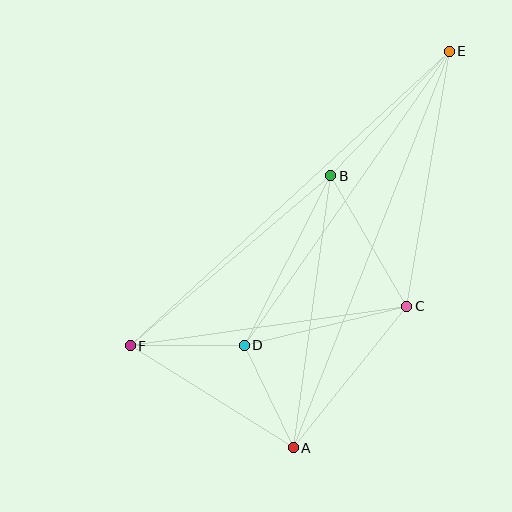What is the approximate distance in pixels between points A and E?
The distance between A and E is approximately 426 pixels.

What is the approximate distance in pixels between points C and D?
The distance between C and D is approximately 167 pixels.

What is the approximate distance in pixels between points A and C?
The distance between A and C is approximately 181 pixels.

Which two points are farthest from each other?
Points E and F are farthest from each other.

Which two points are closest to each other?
Points A and D are closest to each other.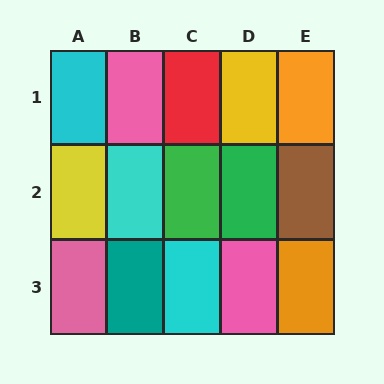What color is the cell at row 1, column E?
Orange.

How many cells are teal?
1 cell is teal.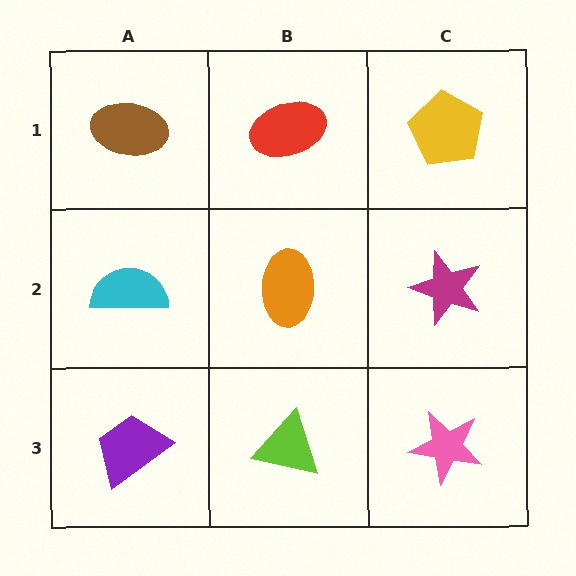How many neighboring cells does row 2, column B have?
4.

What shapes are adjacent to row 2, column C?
A yellow pentagon (row 1, column C), a pink star (row 3, column C), an orange ellipse (row 2, column B).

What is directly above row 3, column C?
A magenta star.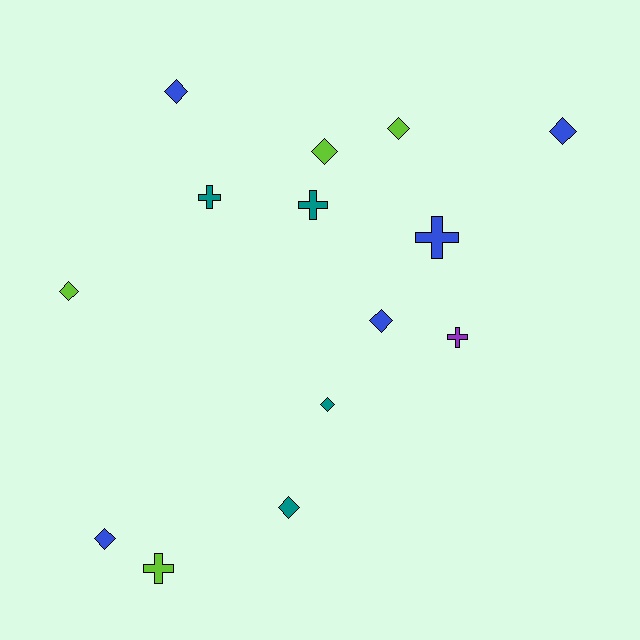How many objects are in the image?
There are 14 objects.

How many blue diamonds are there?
There are 4 blue diamonds.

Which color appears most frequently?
Blue, with 5 objects.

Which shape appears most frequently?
Diamond, with 9 objects.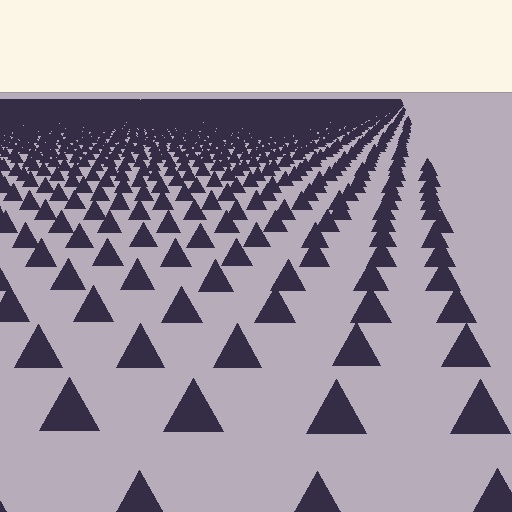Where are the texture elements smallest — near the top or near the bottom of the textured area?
Near the top.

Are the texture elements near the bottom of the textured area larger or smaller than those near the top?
Larger. Near the bottom, elements are closer to the viewer and appear at a bigger on-screen size.